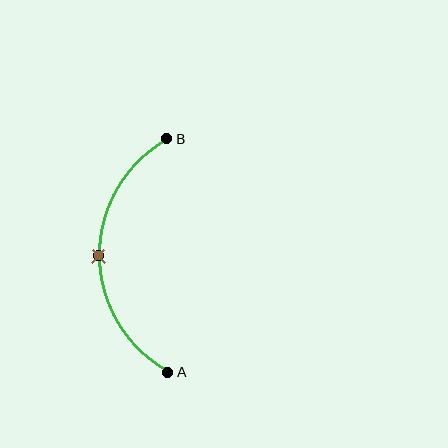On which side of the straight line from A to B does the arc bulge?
The arc bulges to the left of the straight line connecting A and B.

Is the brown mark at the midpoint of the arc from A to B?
Yes. The brown mark lies on the arc at equal arc-length from both A and B — it is the arc midpoint.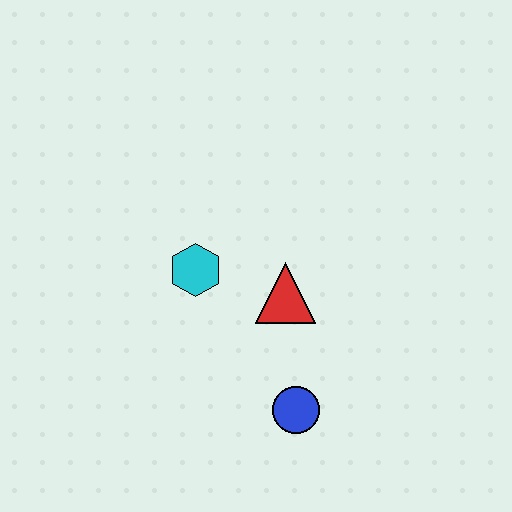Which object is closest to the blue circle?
The red triangle is closest to the blue circle.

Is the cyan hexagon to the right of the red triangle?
No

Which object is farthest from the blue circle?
The cyan hexagon is farthest from the blue circle.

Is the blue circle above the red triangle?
No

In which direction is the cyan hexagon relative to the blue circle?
The cyan hexagon is above the blue circle.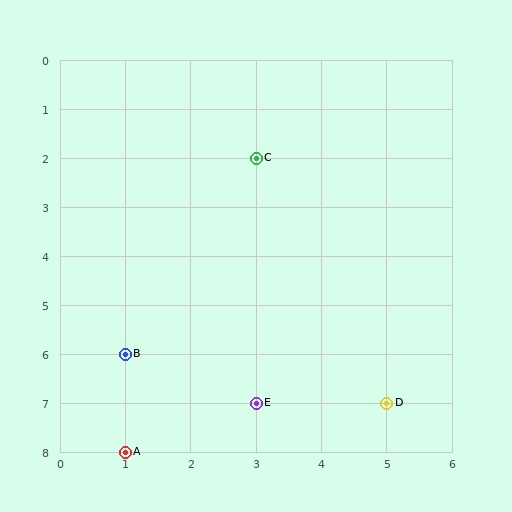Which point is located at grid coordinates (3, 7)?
Point E is at (3, 7).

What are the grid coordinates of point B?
Point B is at grid coordinates (1, 6).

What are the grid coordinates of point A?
Point A is at grid coordinates (1, 8).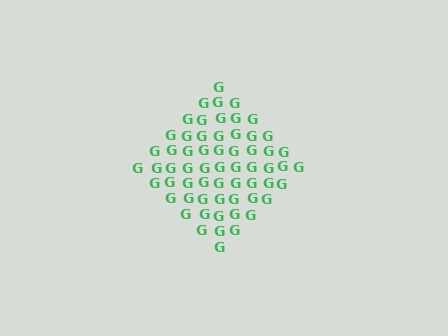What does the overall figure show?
The overall figure shows a diamond.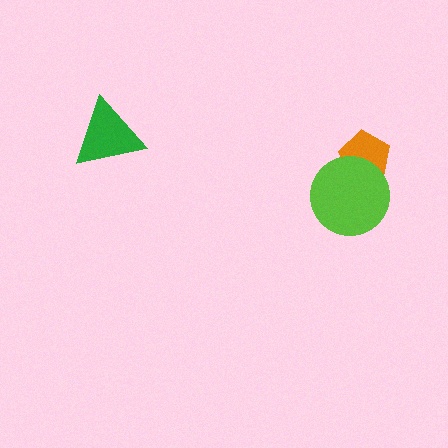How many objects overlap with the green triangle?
0 objects overlap with the green triangle.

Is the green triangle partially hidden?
No, no other shape covers it.